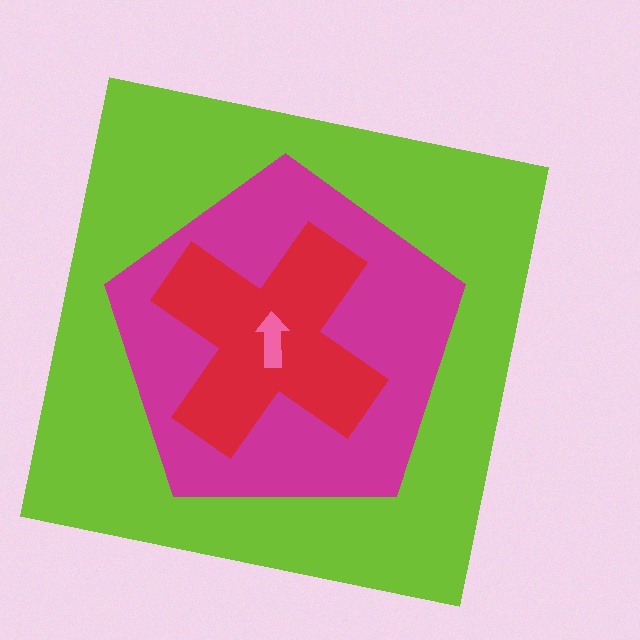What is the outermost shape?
The lime square.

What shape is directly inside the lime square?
The magenta pentagon.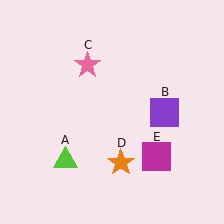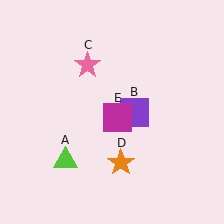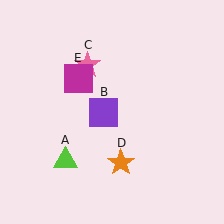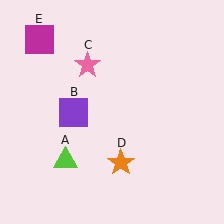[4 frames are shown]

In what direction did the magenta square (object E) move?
The magenta square (object E) moved up and to the left.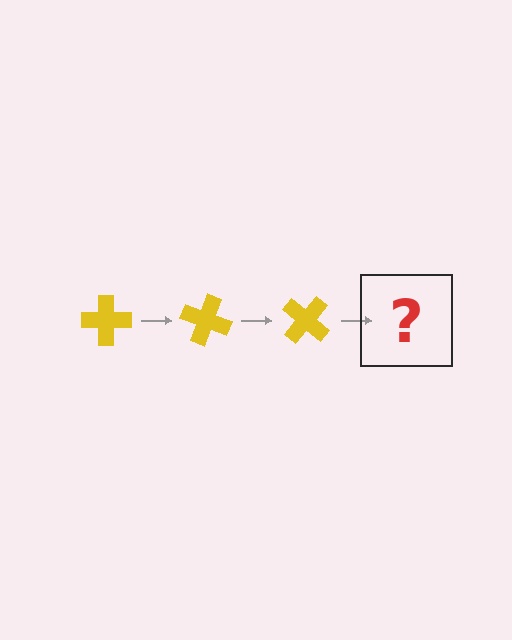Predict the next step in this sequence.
The next step is a yellow cross rotated 60 degrees.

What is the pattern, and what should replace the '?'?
The pattern is that the cross rotates 20 degrees each step. The '?' should be a yellow cross rotated 60 degrees.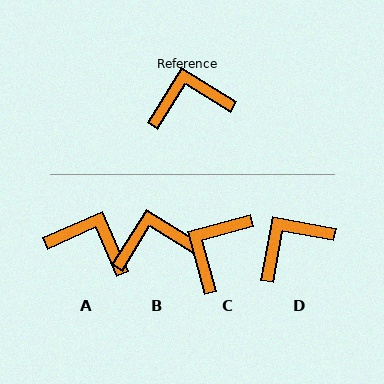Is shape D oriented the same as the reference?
No, it is off by about 22 degrees.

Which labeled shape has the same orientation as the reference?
B.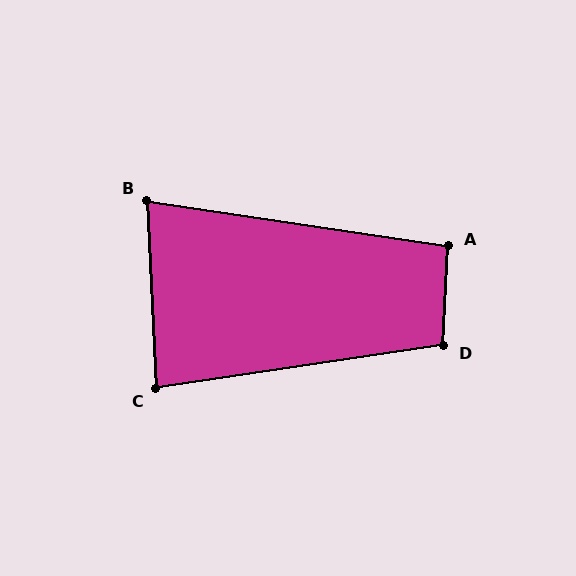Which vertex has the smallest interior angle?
B, at approximately 79 degrees.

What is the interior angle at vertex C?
Approximately 84 degrees (acute).